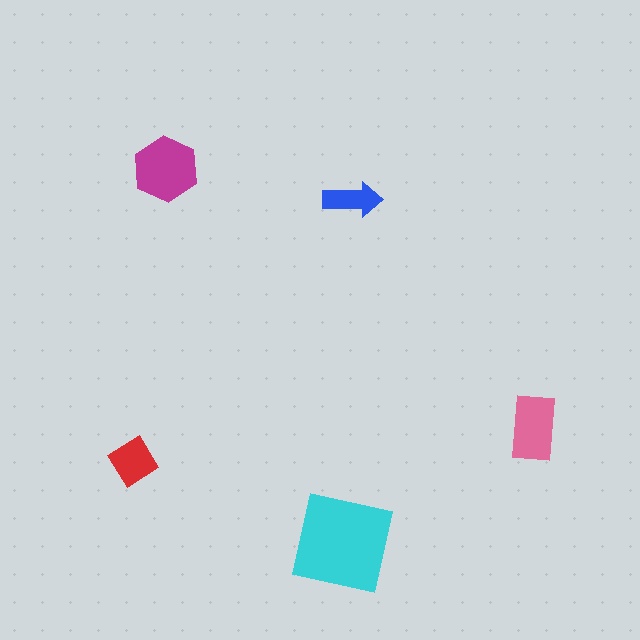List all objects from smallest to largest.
The blue arrow, the red diamond, the pink rectangle, the magenta hexagon, the cyan square.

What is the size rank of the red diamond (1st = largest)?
4th.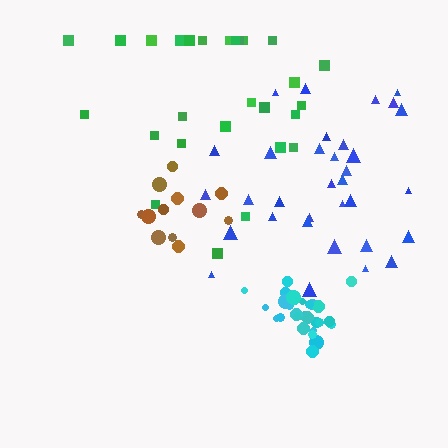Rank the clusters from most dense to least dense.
cyan, brown, blue, green.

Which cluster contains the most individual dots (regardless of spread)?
Blue (33).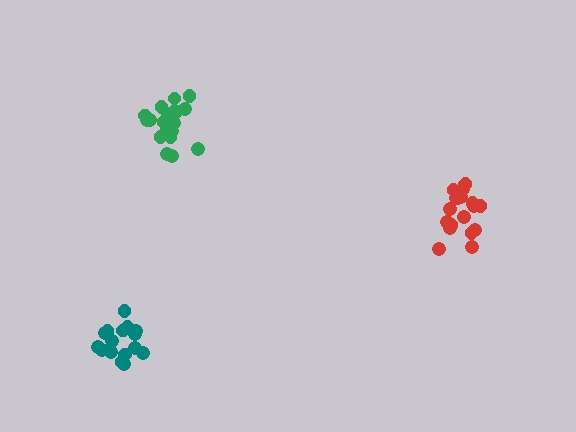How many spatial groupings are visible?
There are 3 spatial groupings.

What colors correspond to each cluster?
The clusters are colored: red, teal, green.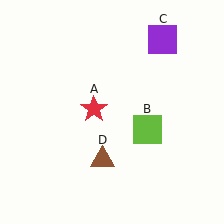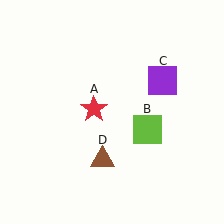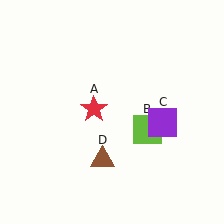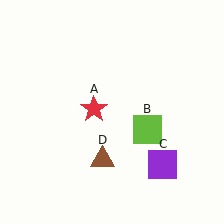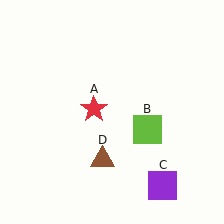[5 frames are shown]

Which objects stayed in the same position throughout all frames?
Red star (object A) and lime square (object B) and brown triangle (object D) remained stationary.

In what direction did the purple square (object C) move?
The purple square (object C) moved down.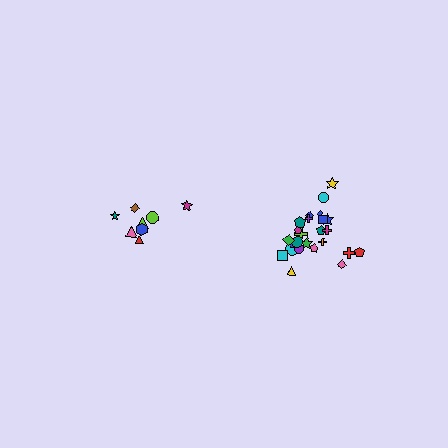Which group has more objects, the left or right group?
The right group.